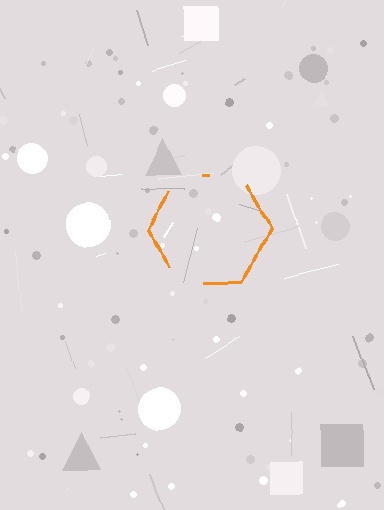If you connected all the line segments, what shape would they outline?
They would outline a hexagon.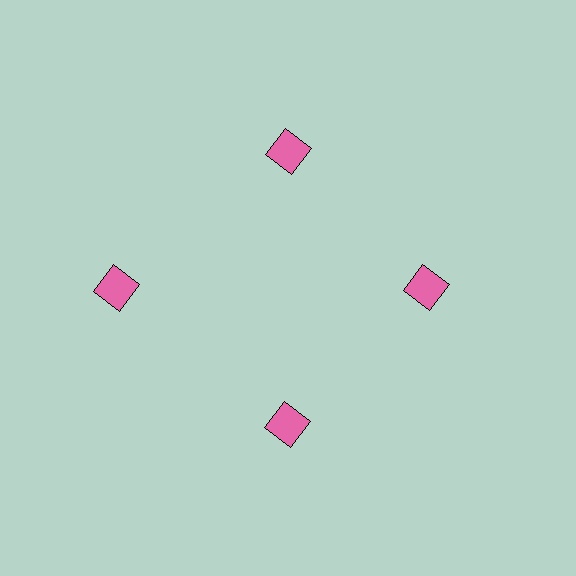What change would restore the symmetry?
The symmetry would be restored by moving it inward, back onto the ring so that all 4 squares sit at equal angles and equal distance from the center.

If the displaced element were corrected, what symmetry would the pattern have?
It would have 4-fold rotational symmetry — the pattern would map onto itself every 90 degrees.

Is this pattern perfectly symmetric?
No. The 4 pink squares are arranged in a ring, but one element near the 9 o'clock position is pushed outward from the center, breaking the 4-fold rotational symmetry.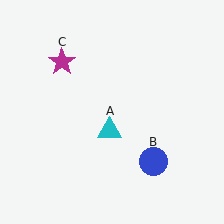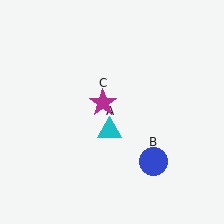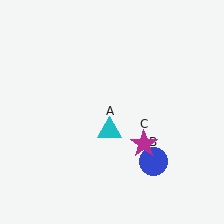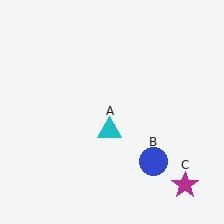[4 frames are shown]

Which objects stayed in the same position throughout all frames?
Cyan triangle (object A) and blue circle (object B) remained stationary.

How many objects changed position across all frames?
1 object changed position: magenta star (object C).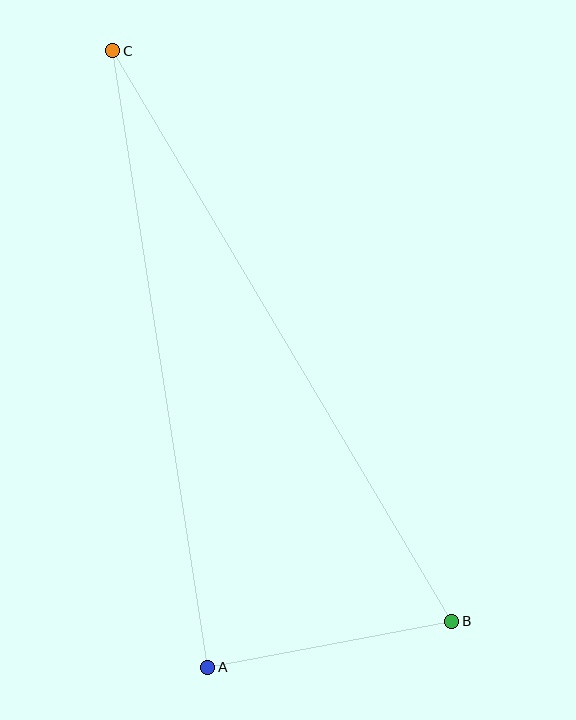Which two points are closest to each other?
Points A and B are closest to each other.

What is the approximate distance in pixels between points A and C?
The distance between A and C is approximately 624 pixels.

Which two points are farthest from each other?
Points B and C are farthest from each other.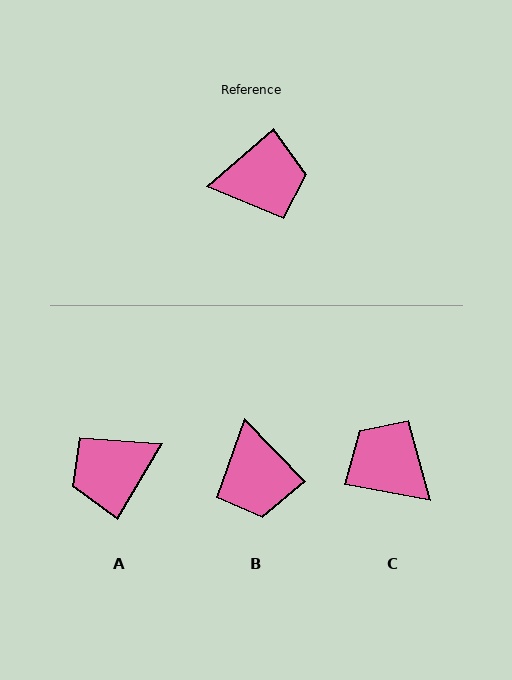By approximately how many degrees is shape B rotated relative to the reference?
Approximately 86 degrees clockwise.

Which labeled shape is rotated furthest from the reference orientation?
A, about 161 degrees away.